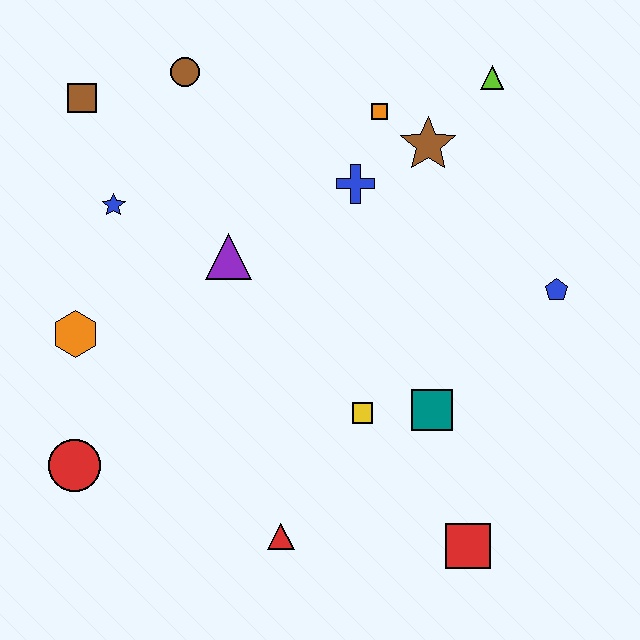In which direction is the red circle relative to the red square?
The red circle is to the left of the red square.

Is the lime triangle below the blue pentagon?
No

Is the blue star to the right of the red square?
No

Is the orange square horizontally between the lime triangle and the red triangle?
Yes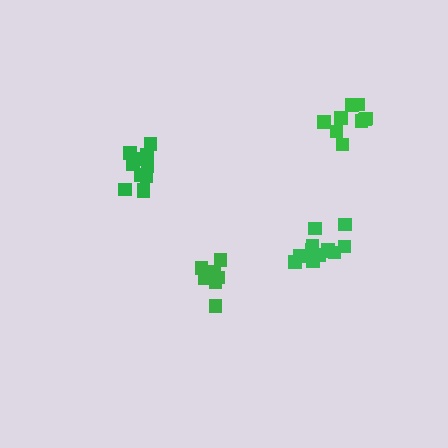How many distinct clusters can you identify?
There are 4 distinct clusters.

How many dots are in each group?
Group 1: 9 dots, Group 2: 11 dots, Group 3: 12 dots, Group 4: 8 dots (40 total).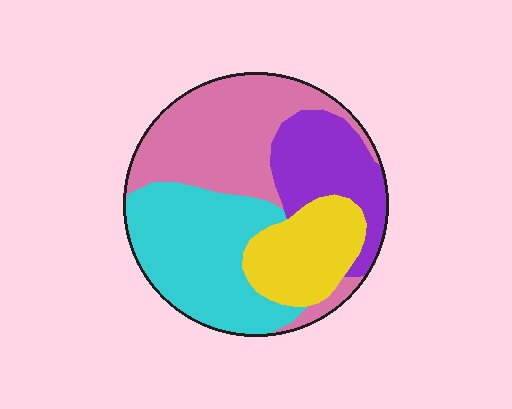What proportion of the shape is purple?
Purple takes up about one fifth (1/5) of the shape.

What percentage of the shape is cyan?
Cyan covers roughly 30% of the shape.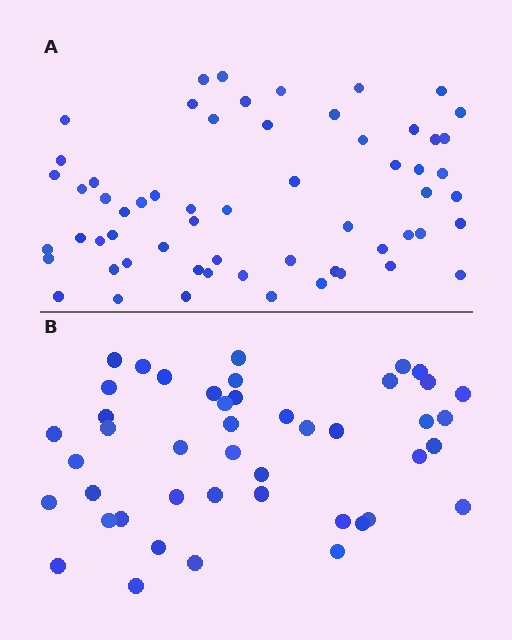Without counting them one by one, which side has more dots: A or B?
Region A (the top region) has more dots.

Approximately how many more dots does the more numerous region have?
Region A has approximately 15 more dots than region B.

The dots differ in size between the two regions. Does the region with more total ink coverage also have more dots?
No. Region B has more total ink coverage because its dots are larger, but region A actually contains more individual dots. Total area can be misleading — the number of items is what matters here.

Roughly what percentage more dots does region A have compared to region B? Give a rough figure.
About 35% more.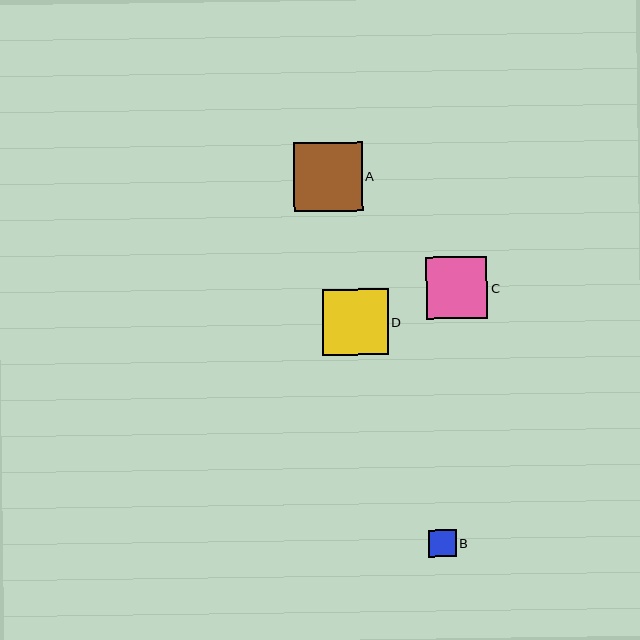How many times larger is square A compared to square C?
Square A is approximately 1.1 times the size of square C.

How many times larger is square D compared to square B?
Square D is approximately 2.4 times the size of square B.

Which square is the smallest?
Square B is the smallest with a size of approximately 27 pixels.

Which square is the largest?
Square A is the largest with a size of approximately 69 pixels.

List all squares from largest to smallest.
From largest to smallest: A, D, C, B.